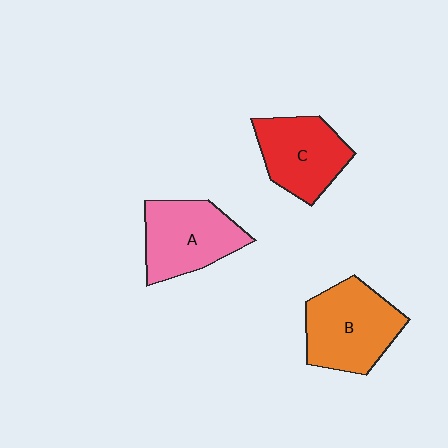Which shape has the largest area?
Shape B (orange).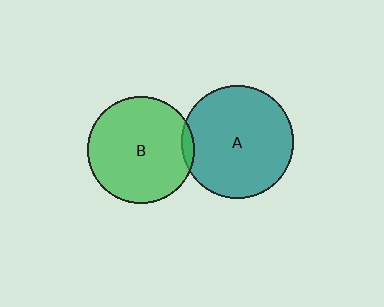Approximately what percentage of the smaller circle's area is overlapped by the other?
Approximately 5%.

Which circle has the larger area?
Circle A (teal).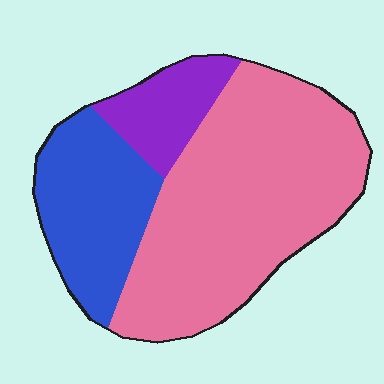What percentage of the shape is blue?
Blue takes up about one quarter (1/4) of the shape.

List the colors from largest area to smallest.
From largest to smallest: pink, blue, purple.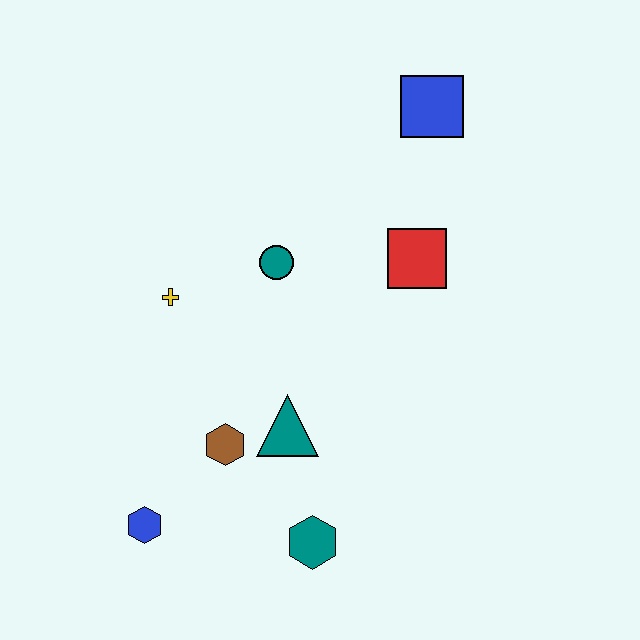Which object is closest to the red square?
The teal circle is closest to the red square.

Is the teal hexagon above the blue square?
No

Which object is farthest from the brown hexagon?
The blue square is farthest from the brown hexagon.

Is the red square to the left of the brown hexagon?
No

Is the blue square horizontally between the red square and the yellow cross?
No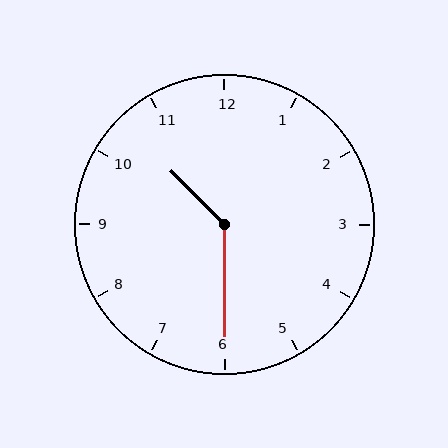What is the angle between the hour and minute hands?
Approximately 135 degrees.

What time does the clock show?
10:30.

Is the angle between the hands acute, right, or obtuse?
It is obtuse.